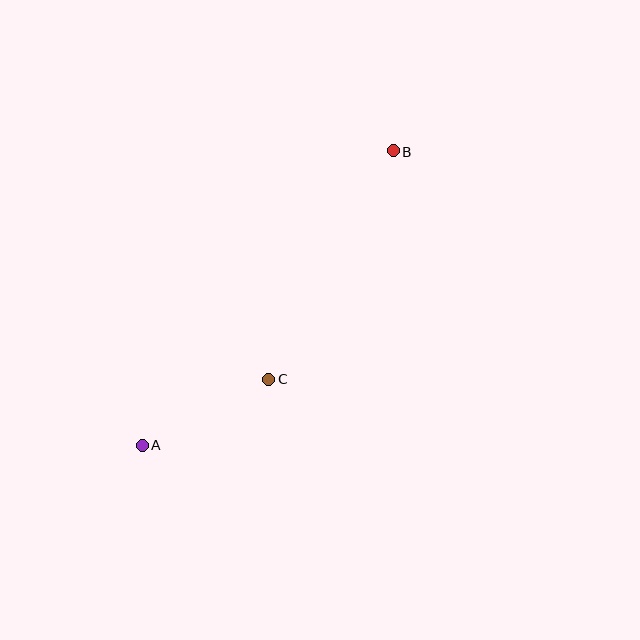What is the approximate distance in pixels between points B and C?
The distance between B and C is approximately 260 pixels.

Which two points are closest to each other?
Points A and C are closest to each other.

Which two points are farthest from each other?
Points A and B are farthest from each other.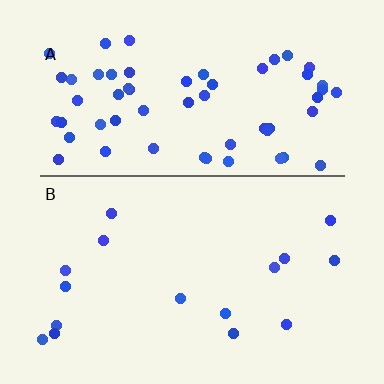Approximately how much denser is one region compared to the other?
Approximately 3.9× — region A over region B.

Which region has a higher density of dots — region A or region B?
A (the top).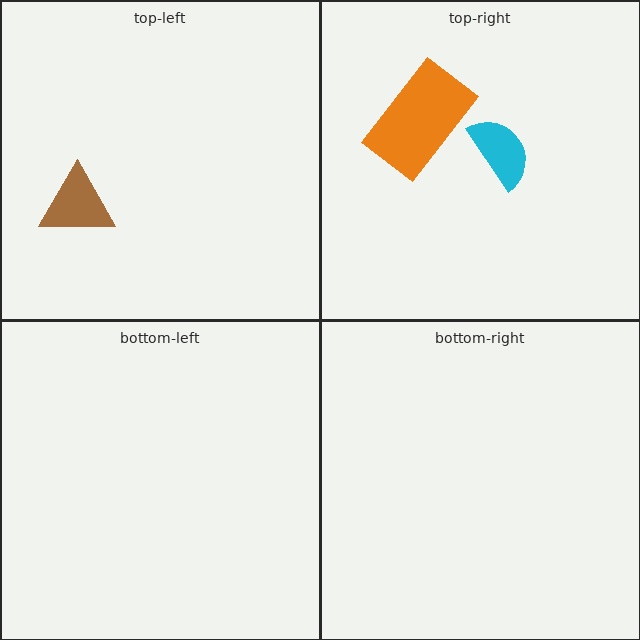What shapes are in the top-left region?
The brown triangle.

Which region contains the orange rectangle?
The top-right region.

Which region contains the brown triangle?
The top-left region.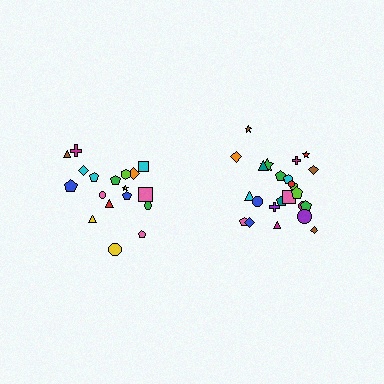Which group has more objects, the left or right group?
The right group.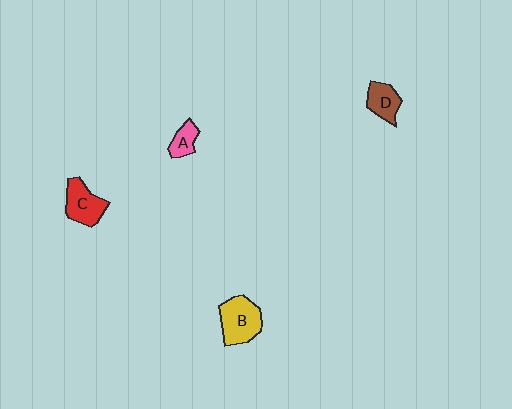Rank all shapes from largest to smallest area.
From largest to smallest: B (yellow), C (red), D (brown), A (pink).